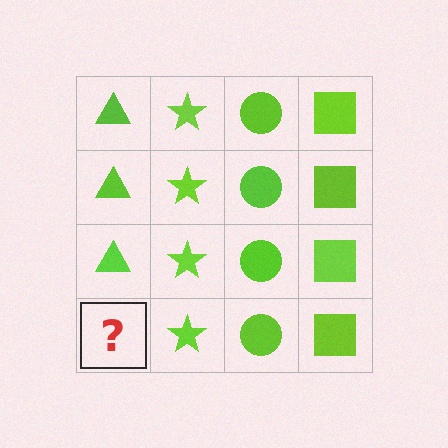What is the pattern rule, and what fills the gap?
The rule is that each column has a consistent shape. The gap should be filled with a lime triangle.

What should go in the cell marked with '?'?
The missing cell should contain a lime triangle.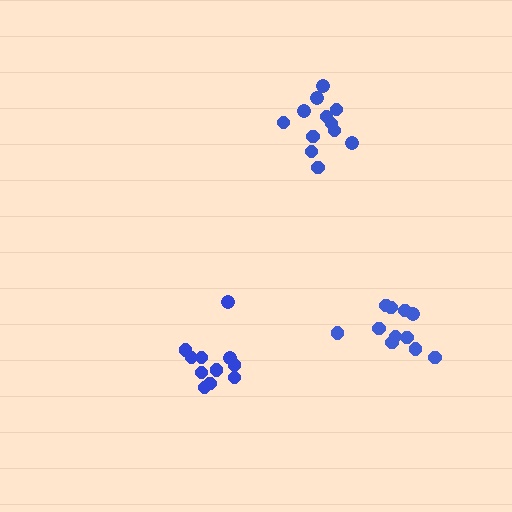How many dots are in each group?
Group 1: 12 dots, Group 2: 11 dots, Group 3: 11 dots (34 total).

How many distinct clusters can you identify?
There are 3 distinct clusters.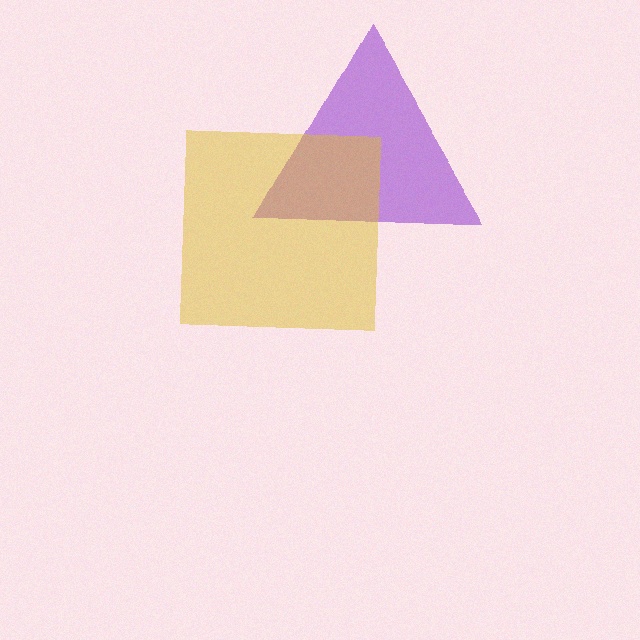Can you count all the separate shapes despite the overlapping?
Yes, there are 2 separate shapes.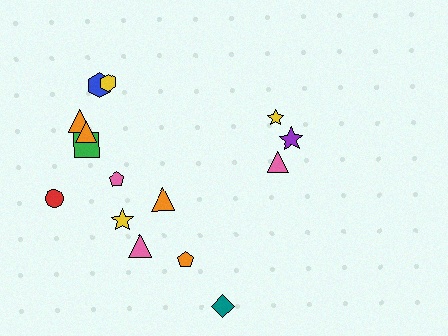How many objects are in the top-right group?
There are 3 objects.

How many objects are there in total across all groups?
There are 15 objects.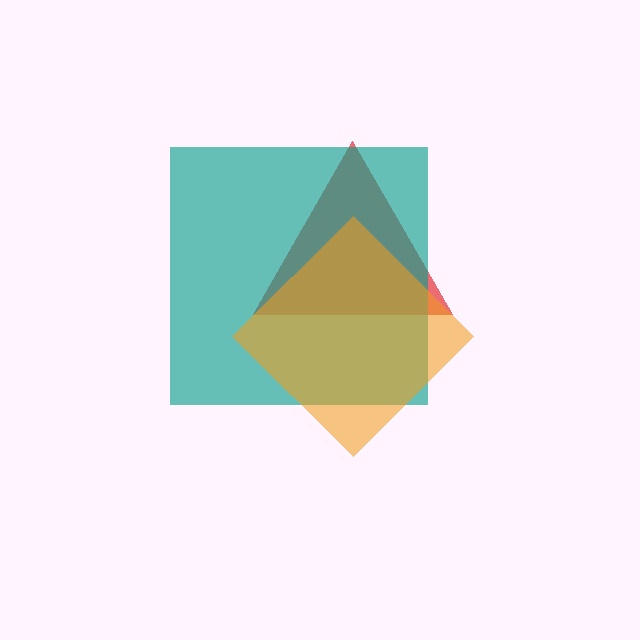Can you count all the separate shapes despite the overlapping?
Yes, there are 3 separate shapes.